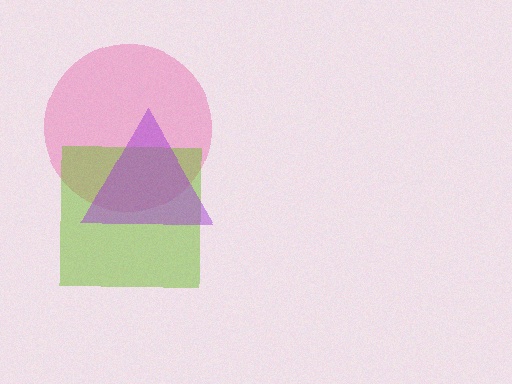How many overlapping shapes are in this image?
There are 3 overlapping shapes in the image.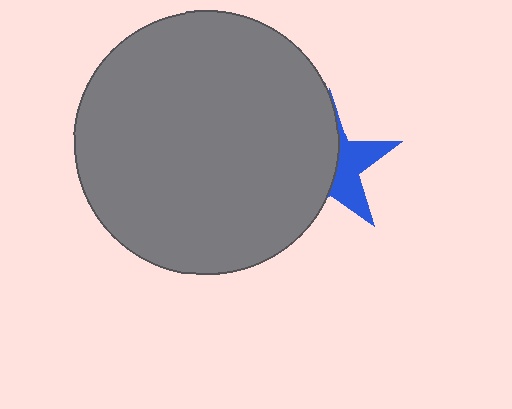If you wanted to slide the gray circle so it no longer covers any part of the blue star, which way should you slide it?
Slide it left — that is the most direct way to separate the two shapes.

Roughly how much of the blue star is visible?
A small part of it is visible (roughly 41%).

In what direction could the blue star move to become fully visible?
The blue star could move right. That would shift it out from behind the gray circle entirely.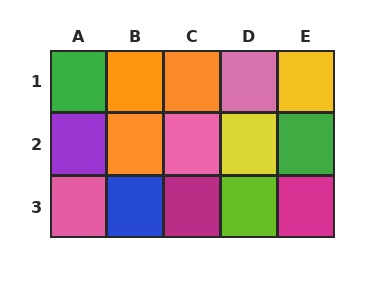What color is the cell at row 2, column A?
Purple.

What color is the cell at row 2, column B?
Orange.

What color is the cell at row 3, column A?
Pink.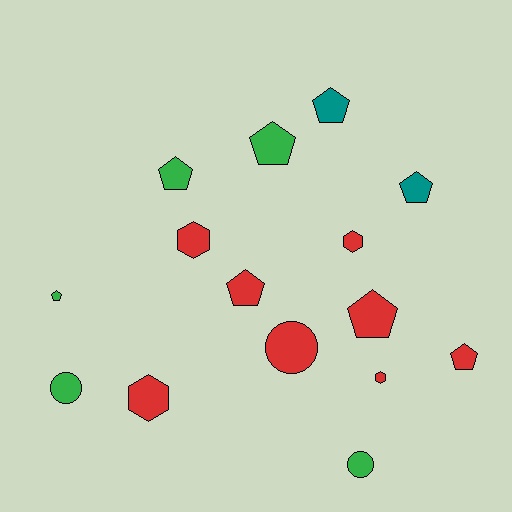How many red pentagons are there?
There are 3 red pentagons.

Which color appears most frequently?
Red, with 8 objects.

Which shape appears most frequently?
Pentagon, with 8 objects.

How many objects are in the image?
There are 15 objects.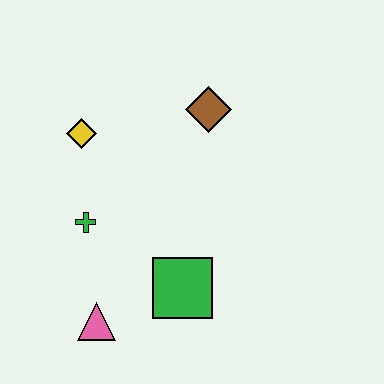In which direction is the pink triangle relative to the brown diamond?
The pink triangle is below the brown diamond.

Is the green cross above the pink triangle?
Yes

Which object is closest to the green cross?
The yellow diamond is closest to the green cross.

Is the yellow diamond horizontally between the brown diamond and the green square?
No